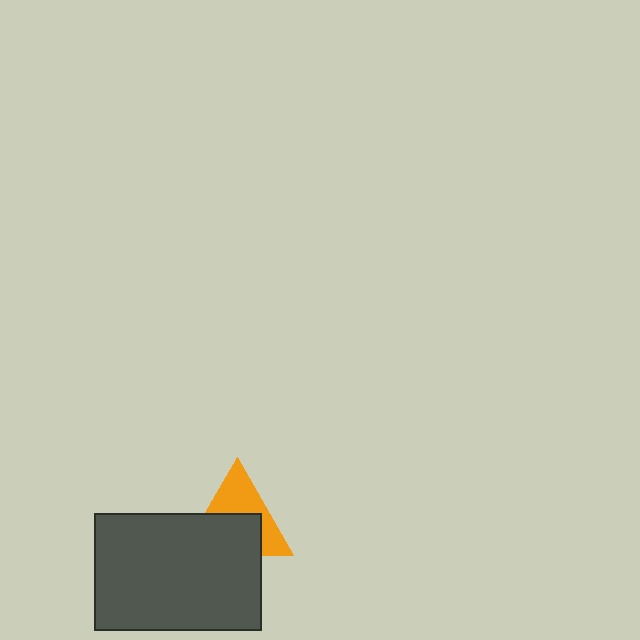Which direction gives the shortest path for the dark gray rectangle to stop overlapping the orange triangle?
Moving down gives the shortest separation.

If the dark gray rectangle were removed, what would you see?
You would see the complete orange triangle.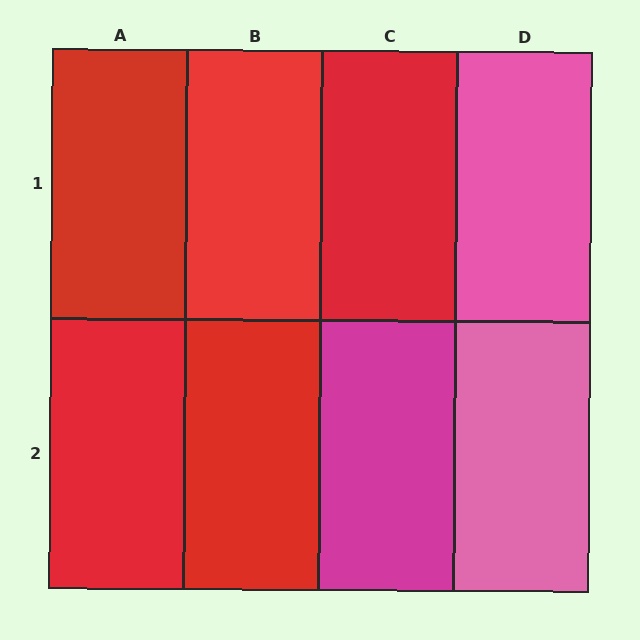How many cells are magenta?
1 cell is magenta.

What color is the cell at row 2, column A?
Red.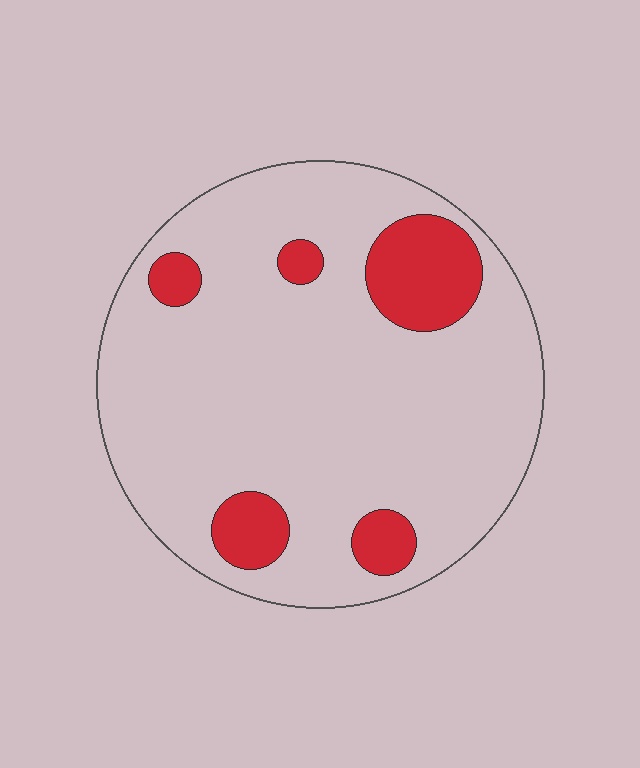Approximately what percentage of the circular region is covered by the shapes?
Approximately 15%.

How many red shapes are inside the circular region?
5.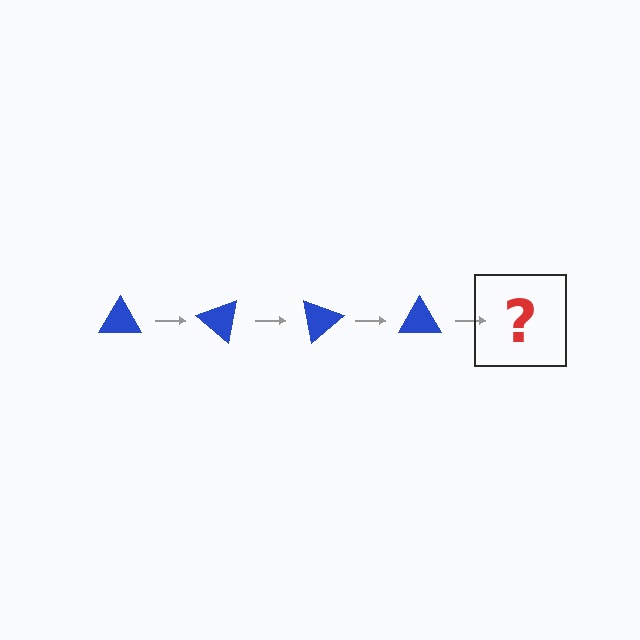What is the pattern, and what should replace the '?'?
The pattern is that the triangle rotates 40 degrees each step. The '?' should be a blue triangle rotated 160 degrees.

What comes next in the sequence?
The next element should be a blue triangle rotated 160 degrees.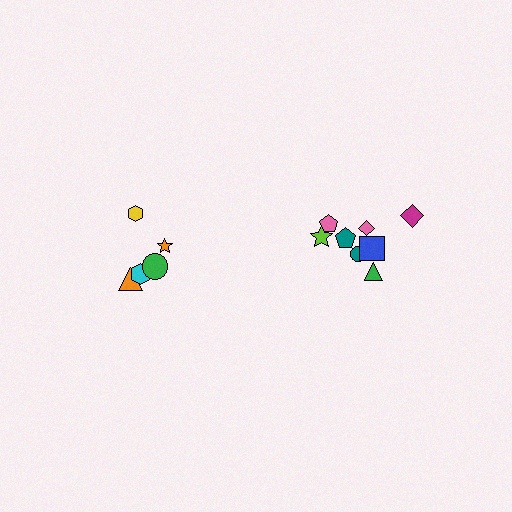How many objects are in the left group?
There are 5 objects.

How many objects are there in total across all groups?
There are 13 objects.